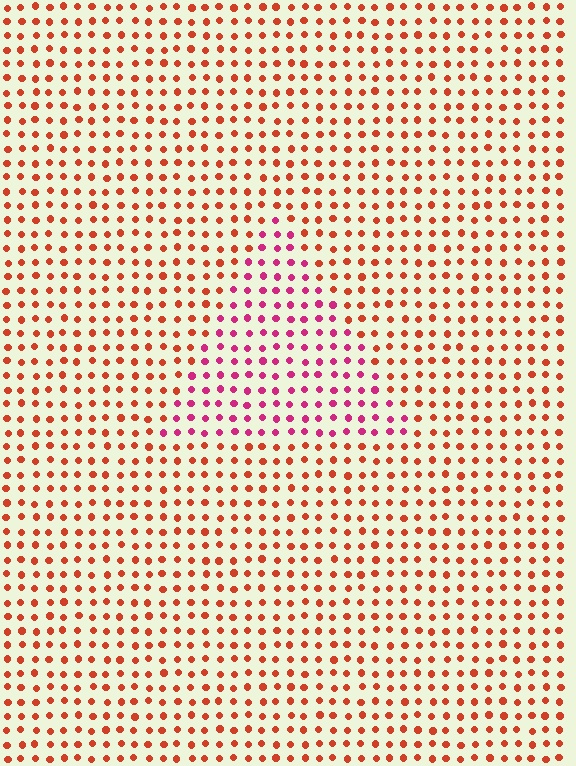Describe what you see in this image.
The image is filled with small red elements in a uniform arrangement. A triangle-shaped region is visible where the elements are tinted to a slightly different hue, forming a subtle color boundary.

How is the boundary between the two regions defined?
The boundary is defined purely by a slight shift in hue (about 41 degrees). Spacing, size, and orientation are identical on both sides.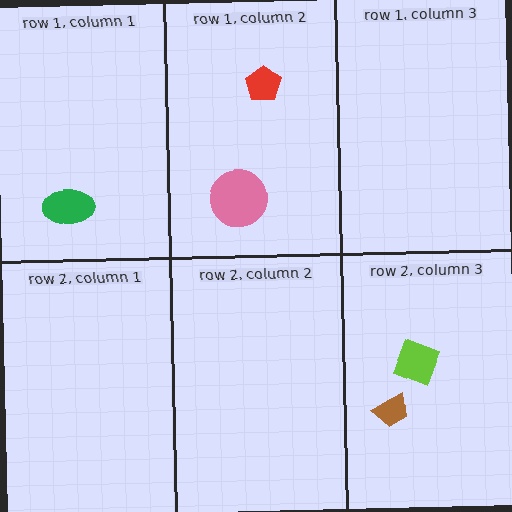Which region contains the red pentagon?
The row 1, column 2 region.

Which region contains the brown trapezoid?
The row 2, column 3 region.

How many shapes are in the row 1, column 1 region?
1.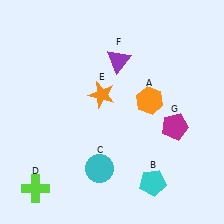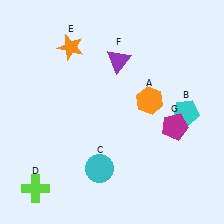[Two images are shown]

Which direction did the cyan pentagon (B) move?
The cyan pentagon (B) moved up.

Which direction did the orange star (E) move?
The orange star (E) moved up.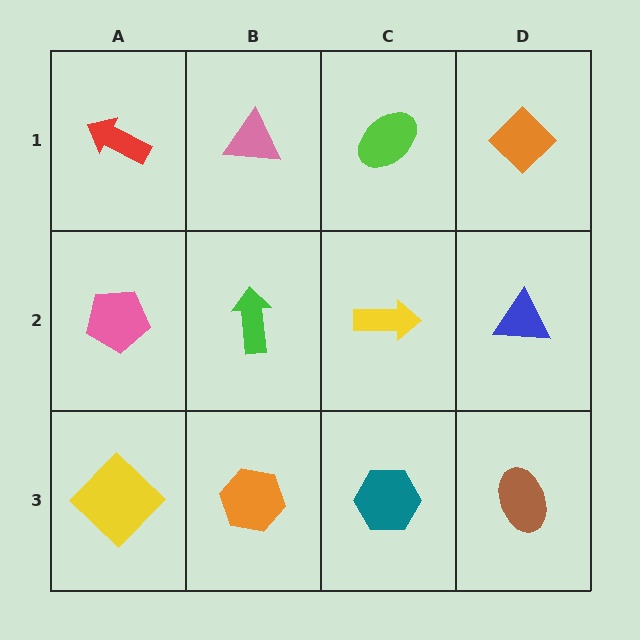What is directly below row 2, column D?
A brown ellipse.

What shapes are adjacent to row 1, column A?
A pink pentagon (row 2, column A), a pink triangle (row 1, column B).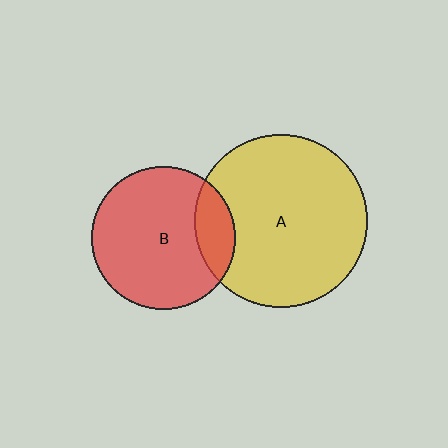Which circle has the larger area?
Circle A (yellow).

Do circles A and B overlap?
Yes.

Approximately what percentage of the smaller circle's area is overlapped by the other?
Approximately 20%.